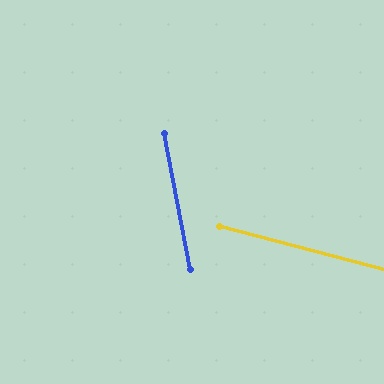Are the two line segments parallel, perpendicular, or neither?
Neither parallel nor perpendicular — they differ by about 65°.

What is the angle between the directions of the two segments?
Approximately 65 degrees.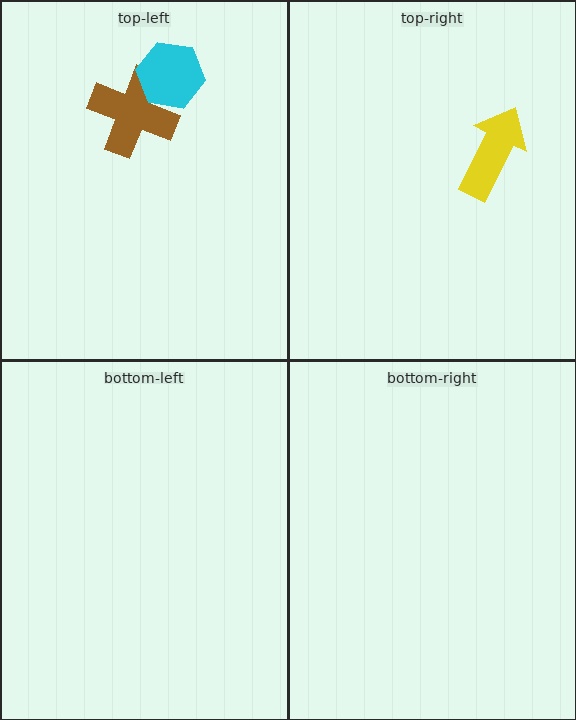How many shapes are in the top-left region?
2.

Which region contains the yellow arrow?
The top-right region.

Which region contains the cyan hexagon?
The top-left region.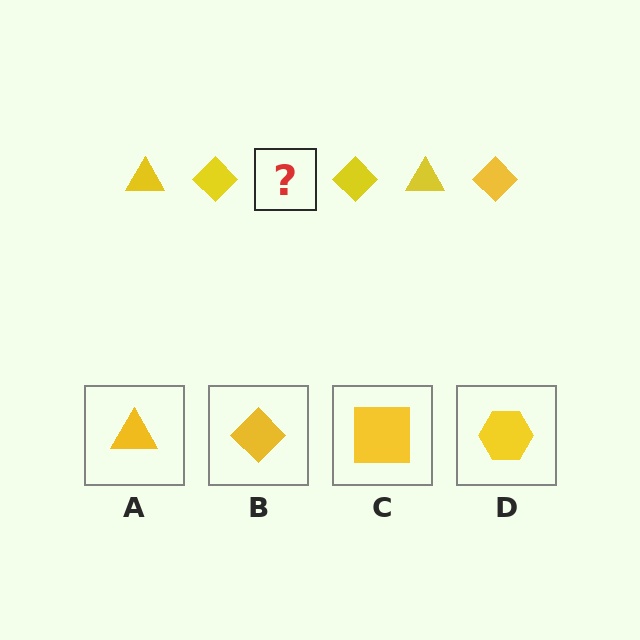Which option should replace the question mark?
Option A.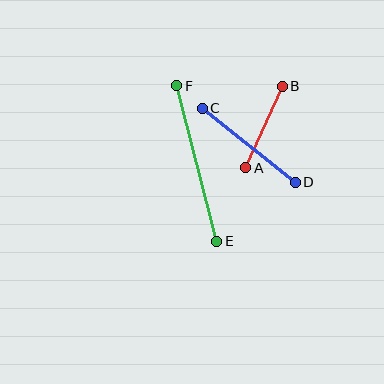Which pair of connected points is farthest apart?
Points E and F are farthest apart.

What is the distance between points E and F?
The distance is approximately 161 pixels.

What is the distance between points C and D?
The distance is approximately 119 pixels.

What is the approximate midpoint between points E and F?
The midpoint is at approximately (197, 164) pixels.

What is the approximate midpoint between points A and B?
The midpoint is at approximately (264, 127) pixels.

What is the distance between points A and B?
The distance is approximately 89 pixels.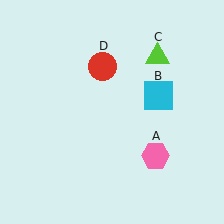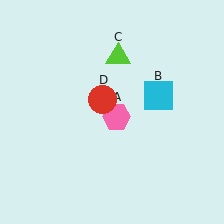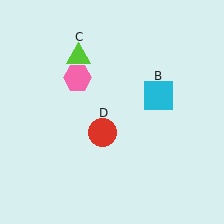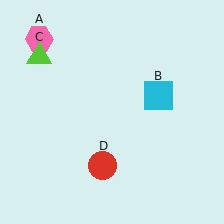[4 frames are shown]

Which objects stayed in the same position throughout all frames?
Cyan square (object B) remained stationary.